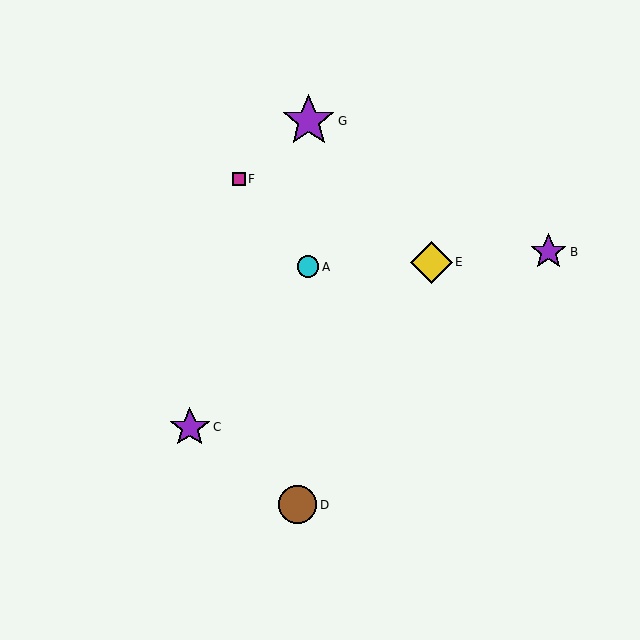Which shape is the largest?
The purple star (labeled G) is the largest.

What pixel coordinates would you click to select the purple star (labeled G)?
Click at (309, 121) to select the purple star G.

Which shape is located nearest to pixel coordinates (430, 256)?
The yellow diamond (labeled E) at (431, 262) is nearest to that location.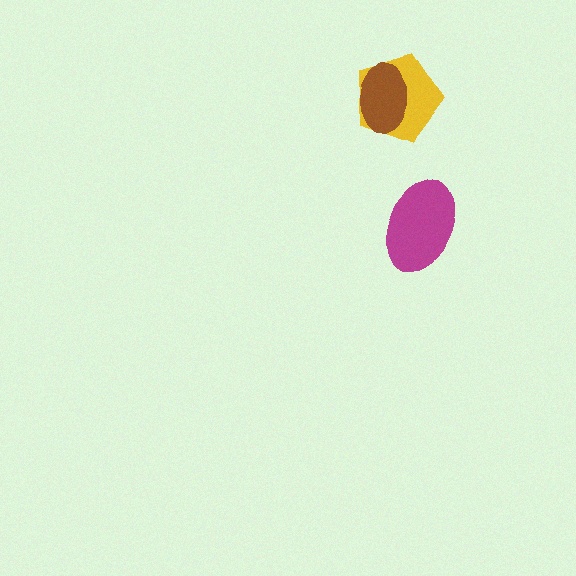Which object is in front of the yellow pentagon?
The brown ellipse is in front of the yellow pentagon.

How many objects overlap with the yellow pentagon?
1 object overlaps with the yellow pentagon.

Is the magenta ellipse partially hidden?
No, no other shape covers it.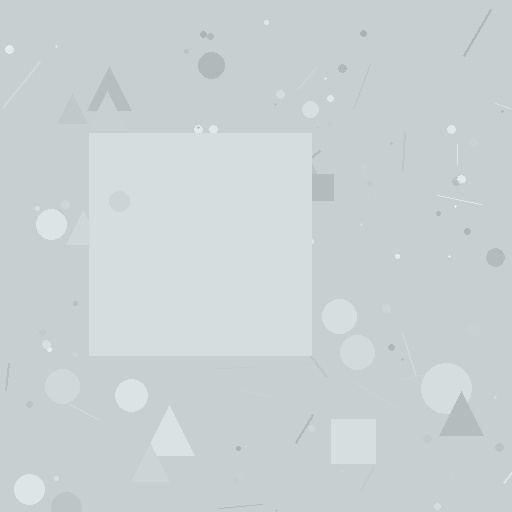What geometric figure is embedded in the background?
A square is embedded in the background.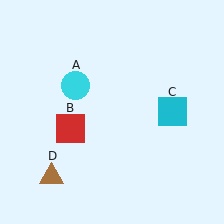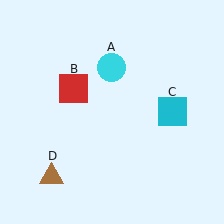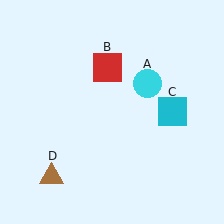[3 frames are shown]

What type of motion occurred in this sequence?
The cyan circle (object A), red square (object B) rotated clockwise around the center of the scene.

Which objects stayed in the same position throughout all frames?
Cyan square (object C) and brown triangle (object D) remained stationary.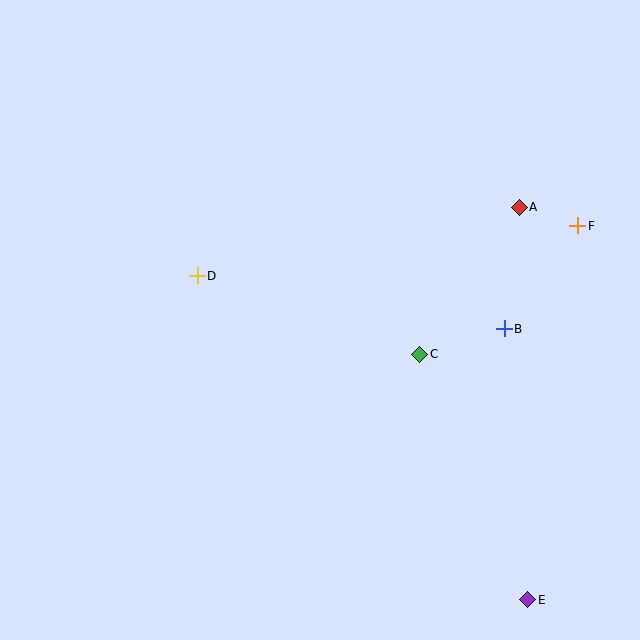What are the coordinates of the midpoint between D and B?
The midpoint between D and B is at (351, 302).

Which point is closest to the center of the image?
Point C at (420, 354) is closest to the center.